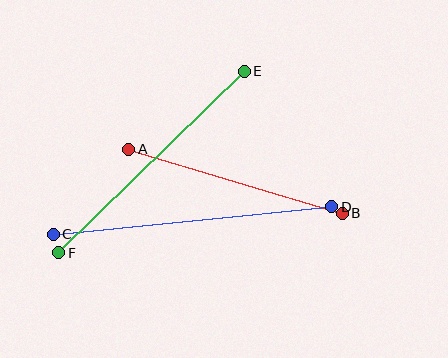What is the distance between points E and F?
The distance is approximately 260 pixels.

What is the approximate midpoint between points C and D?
The midpoint is at approximately (193, 220) pixels.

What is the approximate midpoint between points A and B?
The midpoint is at approximately (236, 181) pixels.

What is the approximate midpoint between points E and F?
The midpoint is at approximately (151, 162) pixels.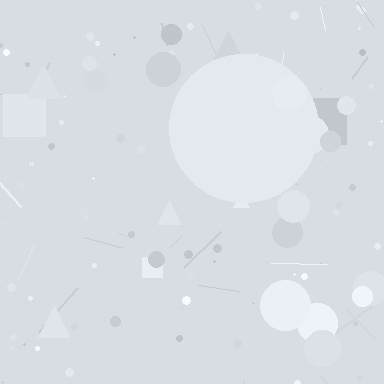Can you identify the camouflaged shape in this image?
The camouflaged shape is a circle.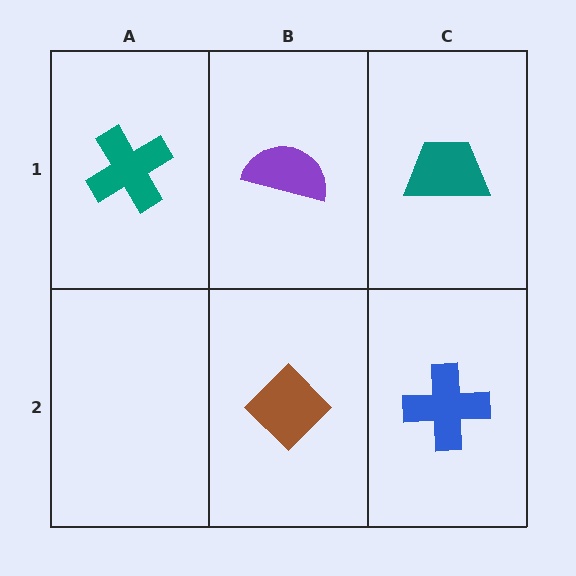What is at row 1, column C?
A teal trapezoid.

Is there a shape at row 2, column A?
No, that cell is empty.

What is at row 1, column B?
A purple semicircle.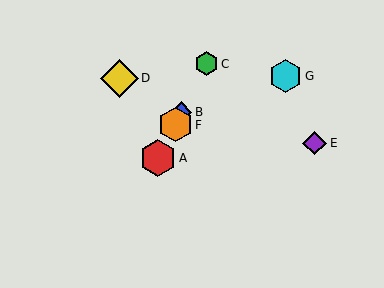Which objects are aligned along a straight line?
Objects A, B, C, F are aligned along a straight line.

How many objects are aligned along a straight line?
4 objects (A, B, C, F) are aligned along a straight line.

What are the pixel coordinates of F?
Object F is at (175, 125).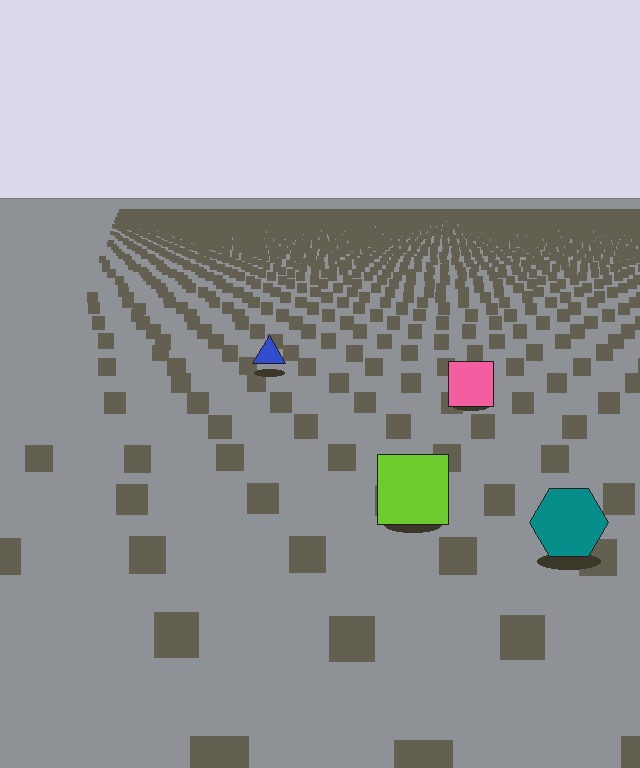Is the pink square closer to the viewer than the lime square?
No. The lime square is closer — you can tell from the texture gradient: the ground texture is coarser near it.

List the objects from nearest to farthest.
From nearest to farthest: the teal hexagon, the lime square, the pink square, the blue triangle.